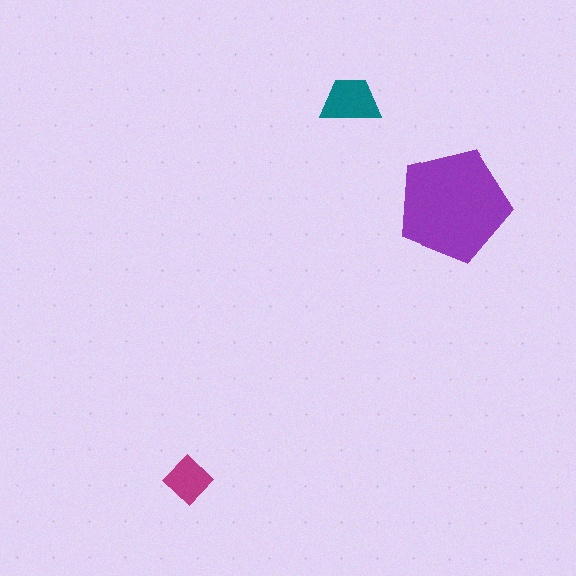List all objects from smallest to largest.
The magenta diamond, the teal trapezoid, the purple pentagon.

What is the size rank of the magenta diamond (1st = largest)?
3rd.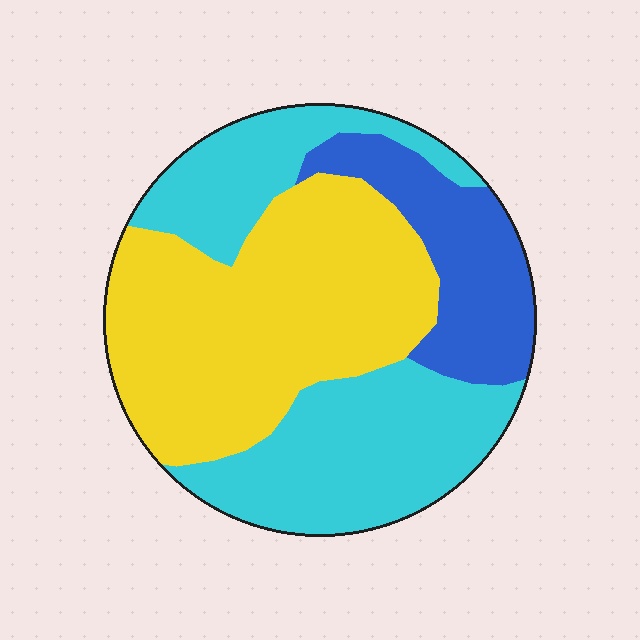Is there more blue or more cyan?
Cyan.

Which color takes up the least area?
Blue, at roughly 15%.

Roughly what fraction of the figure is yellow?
Yellow takes up about two fifths (2/5) of the figure.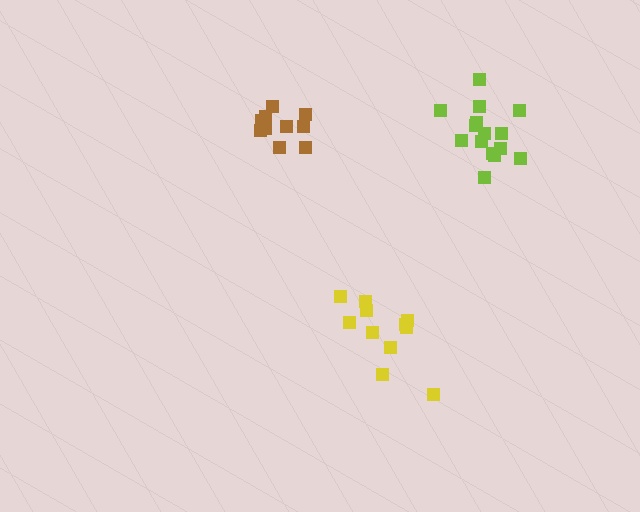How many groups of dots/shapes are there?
There are 3 groups.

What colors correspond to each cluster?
The clusters are colored: lime, brown, yellow.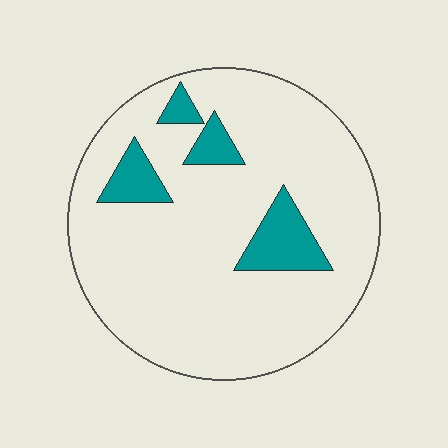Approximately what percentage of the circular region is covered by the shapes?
Approximately 15%.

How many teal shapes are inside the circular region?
4.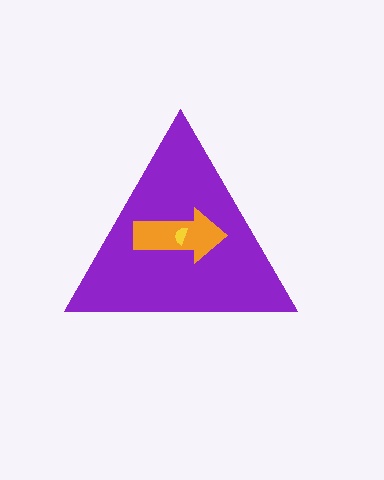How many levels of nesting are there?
3.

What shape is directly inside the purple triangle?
The orange arrow.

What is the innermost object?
The yellow semicircle.